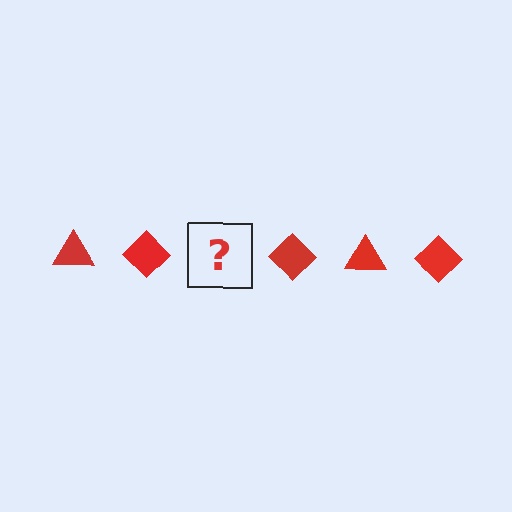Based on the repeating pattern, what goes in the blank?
The blank should be a red triangle.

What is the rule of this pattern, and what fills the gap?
The rule is that the pattern cycles through triangle, diamond shapes in red. The gap should be filled with a red triangle.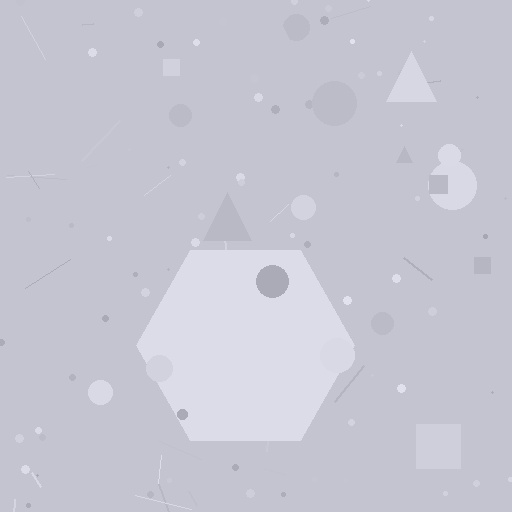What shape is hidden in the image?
A hexagon is hidden in the image.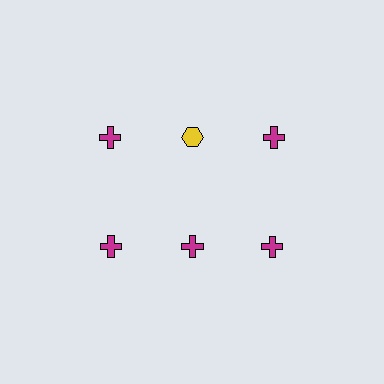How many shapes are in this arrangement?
There are 6 shapes arranged in a grid pattern.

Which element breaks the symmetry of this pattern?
The yellow hexagon in the top row, second from left column breaks the symmetry. All other shapes are magenta crosses.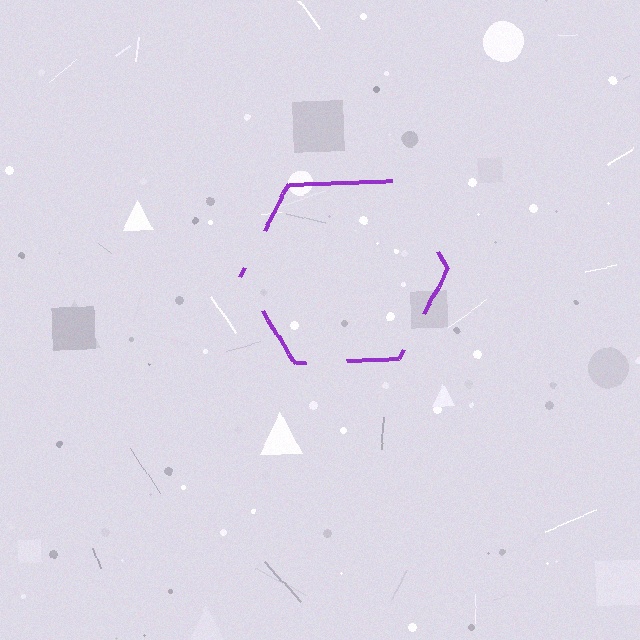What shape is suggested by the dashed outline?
The dashed outline suggests a hexagon.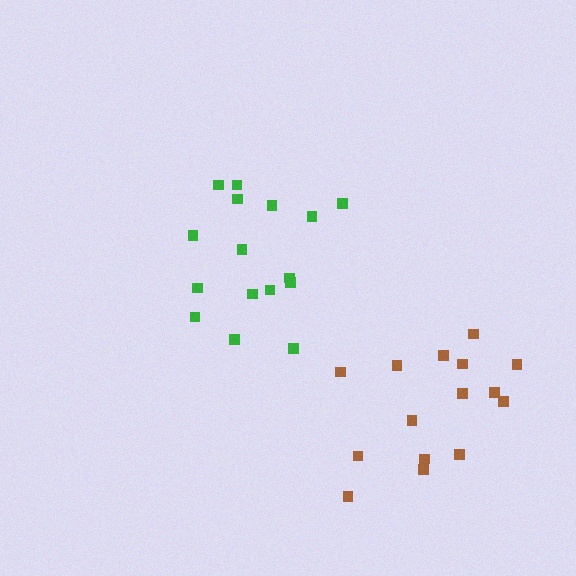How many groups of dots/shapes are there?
There are 2 groups.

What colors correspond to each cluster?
The clusters are colored: green, brown.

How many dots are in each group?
Group 1: 16 dots, Group 2: 15 dots (31 total).